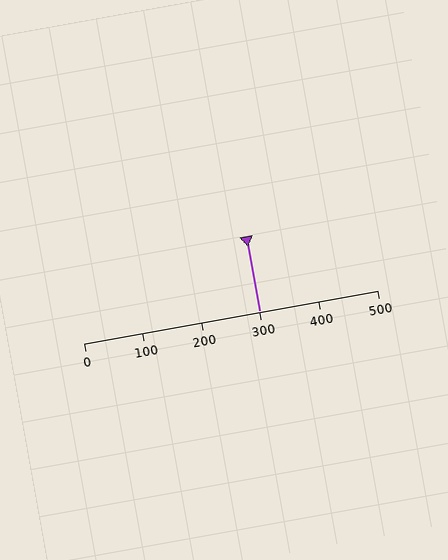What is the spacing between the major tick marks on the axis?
The major ticks are spaced 100 apart.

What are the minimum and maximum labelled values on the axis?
The axis runs from 0 to 500.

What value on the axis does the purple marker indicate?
The marker indicates approximately 300.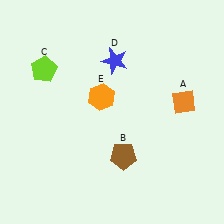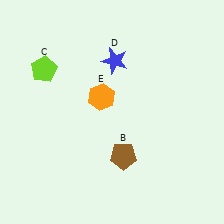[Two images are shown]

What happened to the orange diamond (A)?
The orange diamond (A) was removed in Image 2. It was in the top-right area of Image 1.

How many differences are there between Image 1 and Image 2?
There is 1 difference between the two images.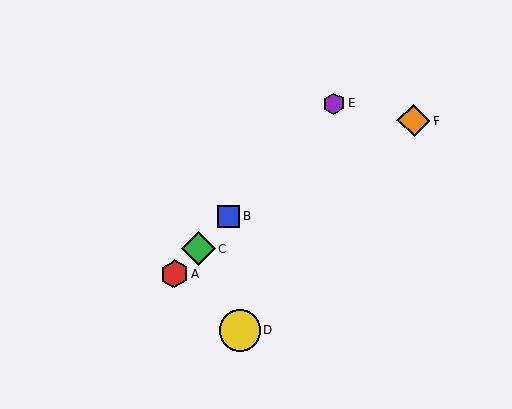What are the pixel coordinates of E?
Object E is at (334, 104).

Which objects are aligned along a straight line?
Objects A, B, C, E are aligned along a straight line.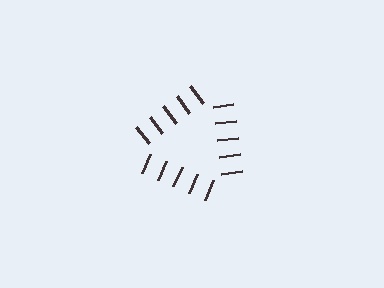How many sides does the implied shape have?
3 sides — the line-ends trace a triangle.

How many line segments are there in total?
15 — 5 along each of the 3 edges.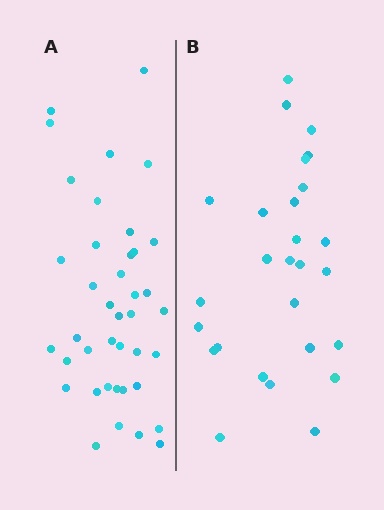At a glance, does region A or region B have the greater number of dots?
Region A (the left region) has more dots.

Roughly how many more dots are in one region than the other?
Region A has approximately 15 more dots than region B.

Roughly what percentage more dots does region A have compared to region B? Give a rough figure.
About 50% more.